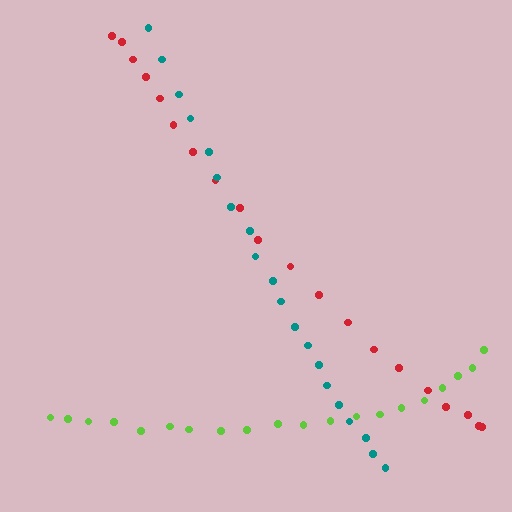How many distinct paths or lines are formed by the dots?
There are 3 distinct paths.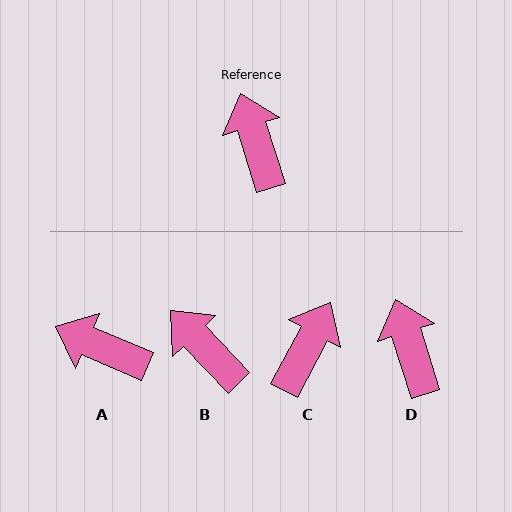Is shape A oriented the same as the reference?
No, it is off by about 49 degrees.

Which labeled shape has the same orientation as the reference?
D.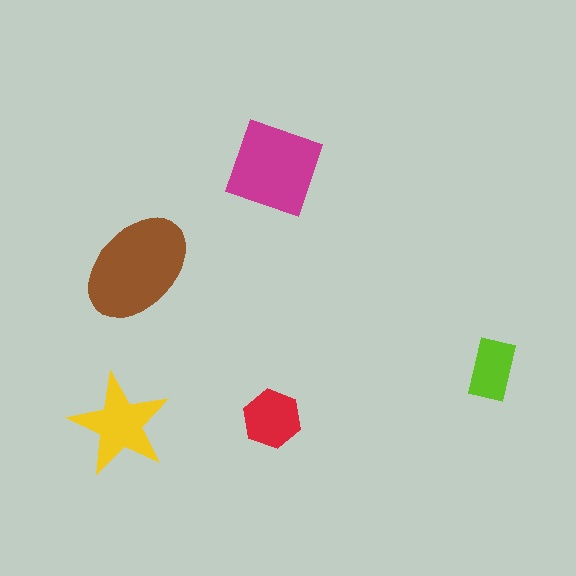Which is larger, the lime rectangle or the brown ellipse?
The brown ellipse.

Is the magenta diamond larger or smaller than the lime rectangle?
Larger.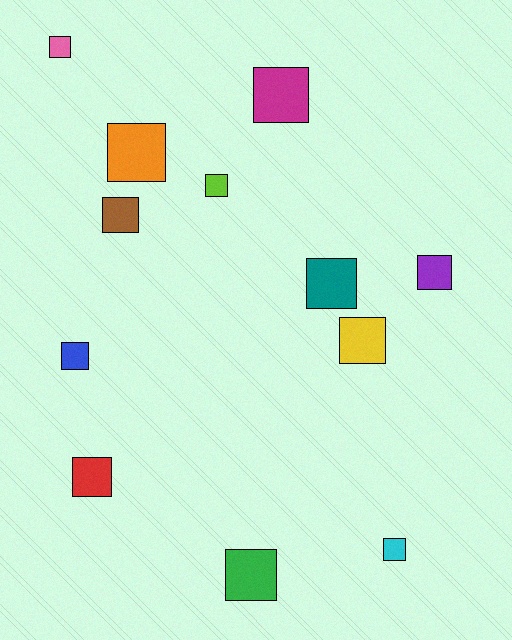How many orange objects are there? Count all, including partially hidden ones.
There is 1 orange object.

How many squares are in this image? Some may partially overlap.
There are 12 squares.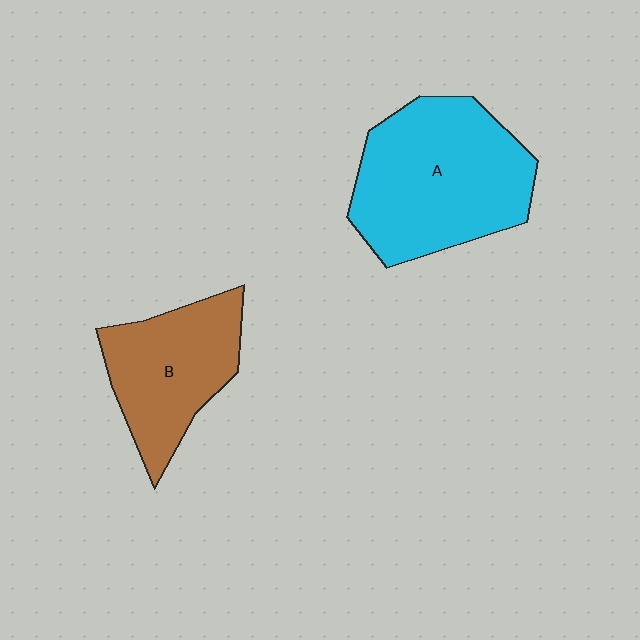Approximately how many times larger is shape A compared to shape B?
Approximately 1.5 times.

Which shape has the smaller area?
Shape B (brown).